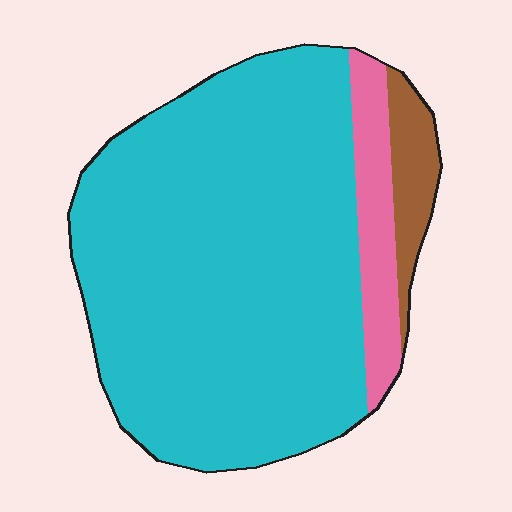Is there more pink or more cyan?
Cyan.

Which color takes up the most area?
Cyan, at roughly 85%.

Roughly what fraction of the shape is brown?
Brown covers around 5% of the shape.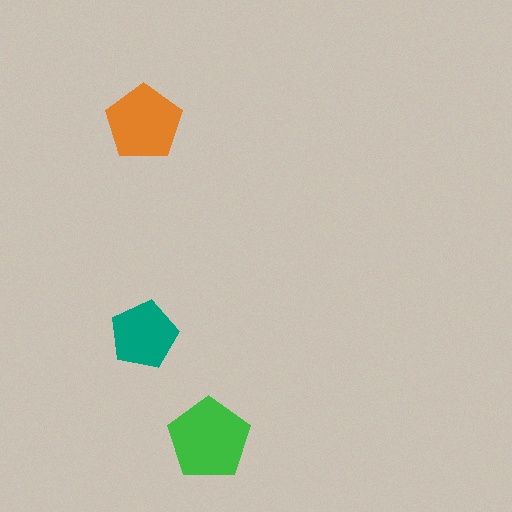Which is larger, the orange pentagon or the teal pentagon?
The orange one.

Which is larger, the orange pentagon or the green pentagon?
The green one.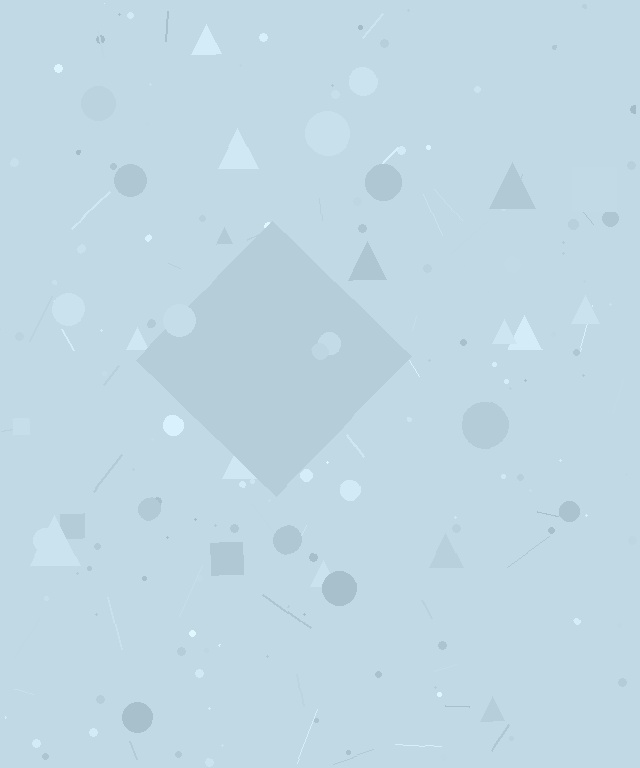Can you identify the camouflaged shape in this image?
The camouflaged shape is a diamond.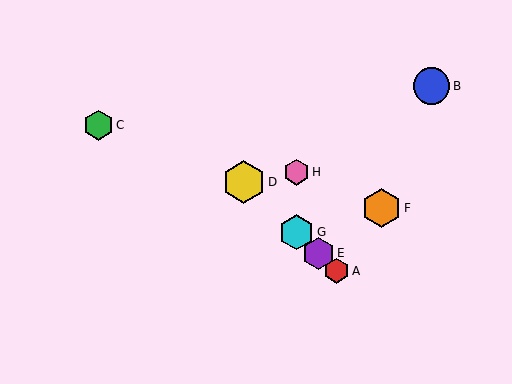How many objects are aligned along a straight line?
4 objects (A, D, E, G) are aligned along a straight line.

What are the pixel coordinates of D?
Object D is at (244, 182).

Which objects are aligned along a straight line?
Objects A, D, E, G are aligned along a straight line.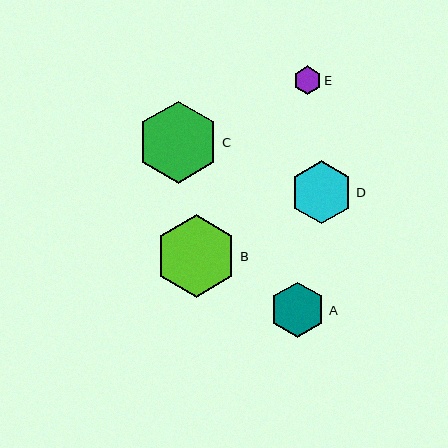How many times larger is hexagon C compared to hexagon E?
Hexagon C is approximately 2.9 times the size of hexagon E.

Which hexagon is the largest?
Hexagon B is the largest with a size of approximately 82 pixels.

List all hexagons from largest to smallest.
From largest to smallest: B, C, D, A, E.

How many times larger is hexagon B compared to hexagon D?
Hexagon B is approximately 1.3 times the size of hexagon D.